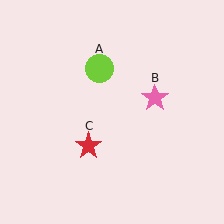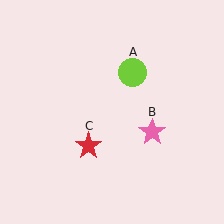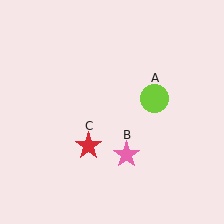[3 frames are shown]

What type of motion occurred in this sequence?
The lime circle (object A), pink star (object B) rotated clockwise around the center of the scene.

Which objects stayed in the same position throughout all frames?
Red star (object C) remained stationary.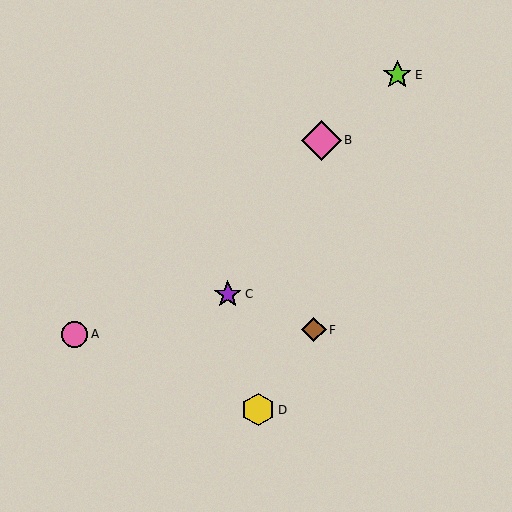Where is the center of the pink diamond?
The center of the pink diamond is at (322, 140).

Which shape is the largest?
The pink diamond (labeled B) is the largest.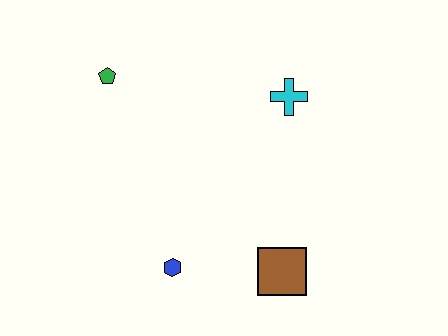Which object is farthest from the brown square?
The green pentagon is farthest from the brown square.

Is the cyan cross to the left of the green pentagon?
No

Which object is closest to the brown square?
The blue hexagon is closest to the brown square.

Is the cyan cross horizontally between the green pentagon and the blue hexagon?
No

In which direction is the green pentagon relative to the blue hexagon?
The green pentagon is above the blue hexagon.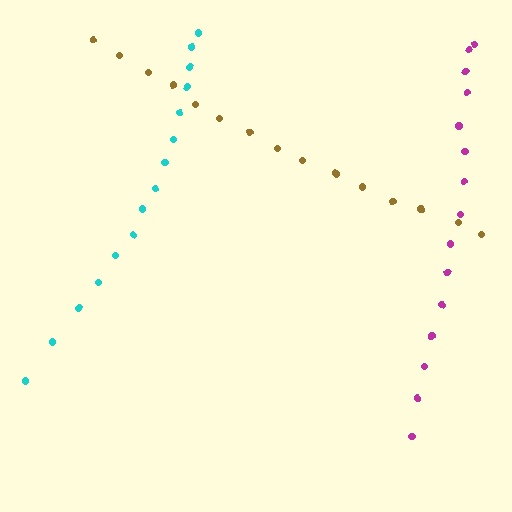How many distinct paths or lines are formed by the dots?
There are 3 distinct paths.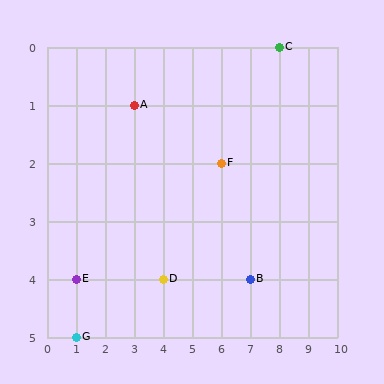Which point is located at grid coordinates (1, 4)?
Point E is at (1, 4).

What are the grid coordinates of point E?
Point E is at grid coordinates (1, 4).